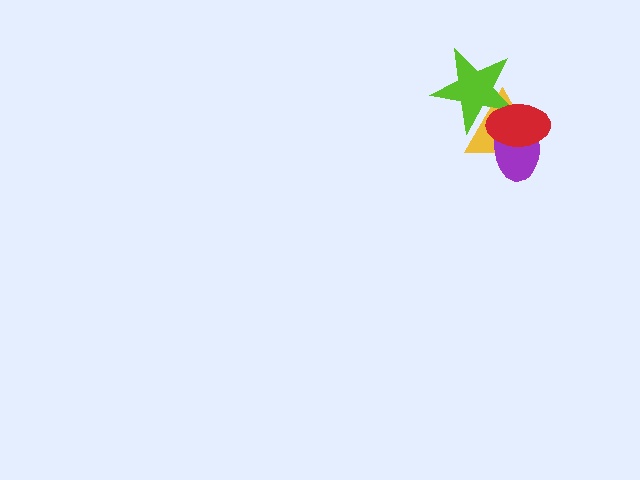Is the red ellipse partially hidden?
No, no other shape covers it.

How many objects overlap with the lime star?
2 objects overlap with the lime star.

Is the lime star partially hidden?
Yes, it is partially covered by another shape.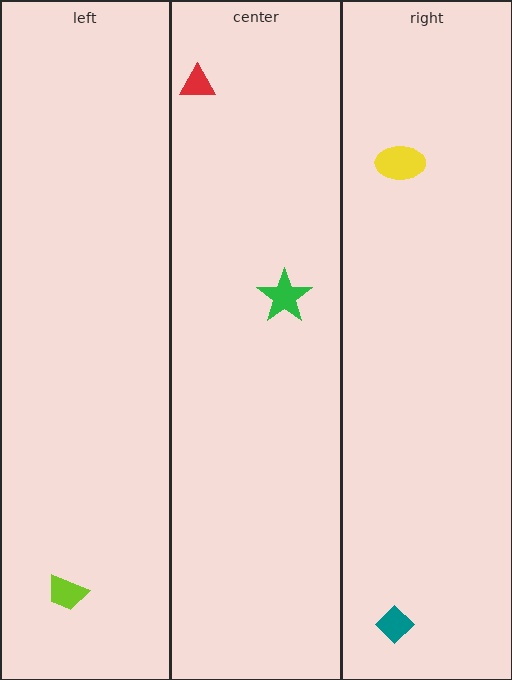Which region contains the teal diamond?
The right region.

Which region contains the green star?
The center region.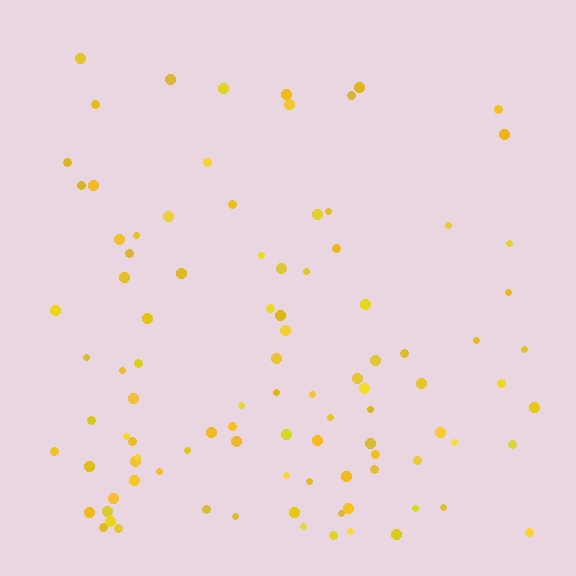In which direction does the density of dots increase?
From top to bottom, with the bottom side densest.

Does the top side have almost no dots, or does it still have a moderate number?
Still a moderate number, just noticeably fewer than the bottom.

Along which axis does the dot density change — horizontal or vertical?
Vertical.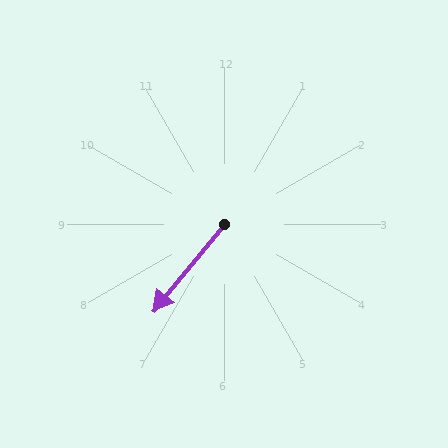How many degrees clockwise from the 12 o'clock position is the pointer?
Approximately 219 degrees.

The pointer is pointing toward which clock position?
Roughly 7 o'clock.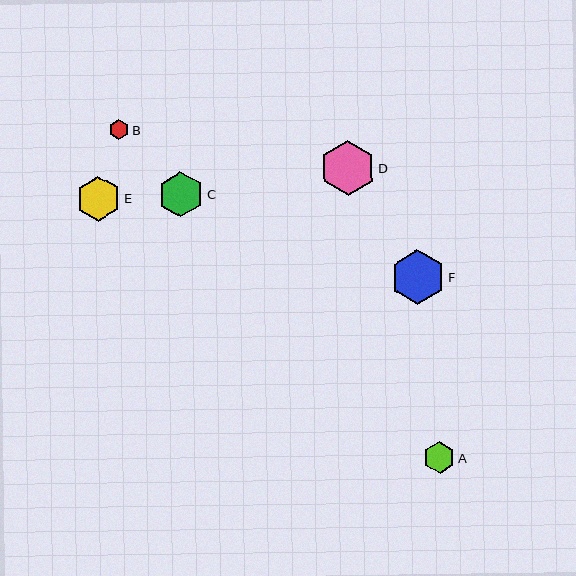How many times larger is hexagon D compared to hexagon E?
Hexagon D is approximately 1.2 times the size of hexagon E.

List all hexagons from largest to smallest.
From largest to smallest: D, F, C, E, A, B.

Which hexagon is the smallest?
Hexagon B is the smallest with a size of approximately 20 pixels.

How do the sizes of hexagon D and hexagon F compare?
Hexagon D and hexagon F are approximately the same size.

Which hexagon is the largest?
Hexagon D is the largest with a size of approximately 55 pixels.